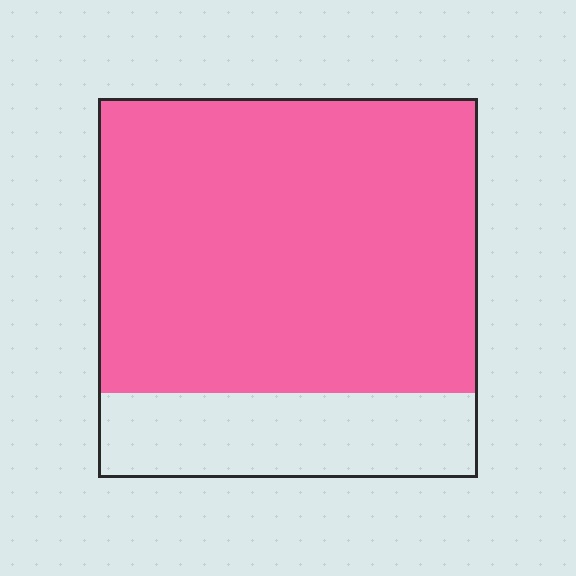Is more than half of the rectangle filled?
Yes.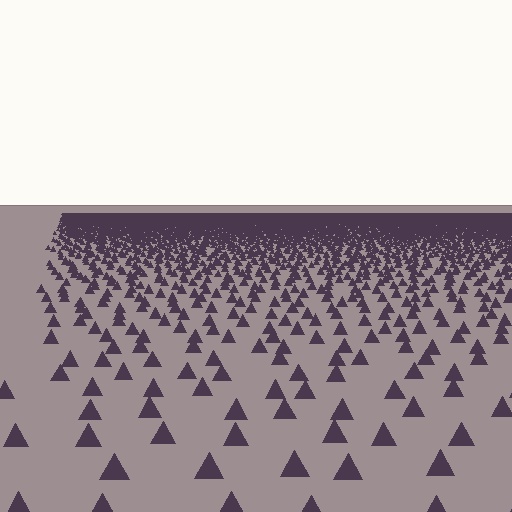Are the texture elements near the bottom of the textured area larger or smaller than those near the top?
Larger. Near the bottom, elements are closer to the viewer and appear at a bigger on-screen size.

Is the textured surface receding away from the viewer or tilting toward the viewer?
The surface is receding away from the viewer. Texture elements get smaller and denser toward the top.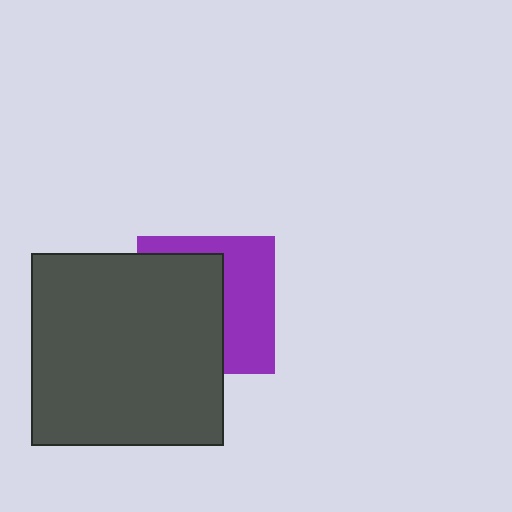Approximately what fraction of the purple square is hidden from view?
Roughly 54% of the purple square is hidden behind the dark gray square.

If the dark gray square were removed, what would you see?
You would see the complete purple square.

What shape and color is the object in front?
The object in front is a dark gray square.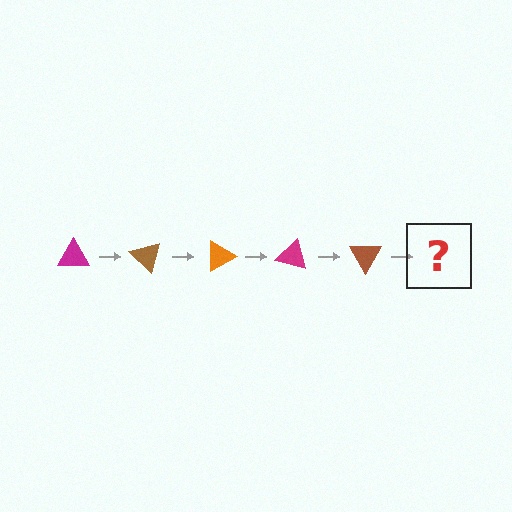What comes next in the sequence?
The next element should be an orange triangle, rotated 225 degrees from the start.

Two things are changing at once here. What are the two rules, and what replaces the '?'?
The two rules are that it rotates 45 degrees each step and the color cycles through magenta, brown, and orange. The '?' should be an orange triangle, rotated 225 degrees from the start.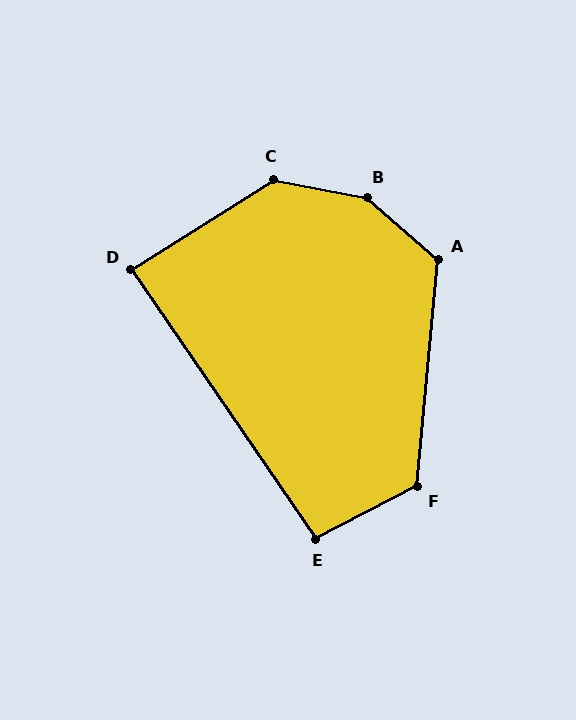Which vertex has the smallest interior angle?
D, at approximately 88 degrees.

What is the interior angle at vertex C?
Approximately 137 degrees (obtuse).